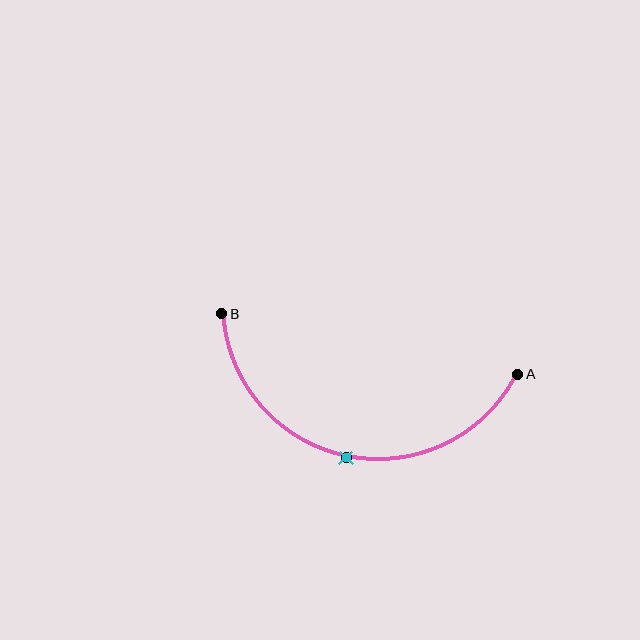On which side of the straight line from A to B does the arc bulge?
The arc bulges below the straight line connecting A and B.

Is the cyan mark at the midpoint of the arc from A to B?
Yes. The cyan mark lies on the arc at equal arc-length from both A and B — it is the arc midpoint.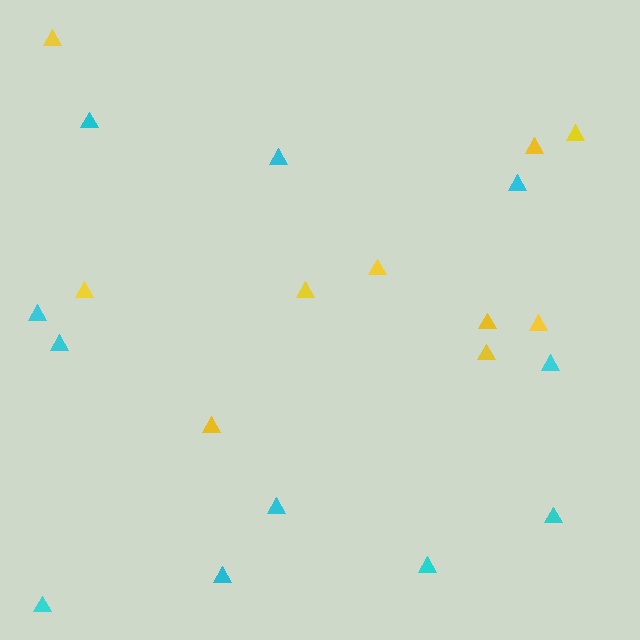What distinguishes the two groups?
There are 2 groups: one group of yellow triangles (10) and one group of cyan triangles (11).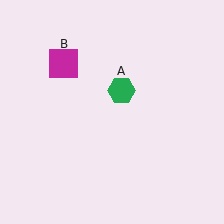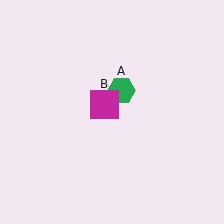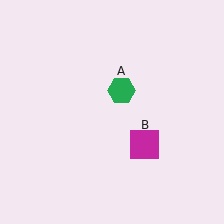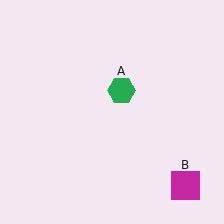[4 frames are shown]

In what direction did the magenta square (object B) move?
The magenta square (object B) moved down and to the right.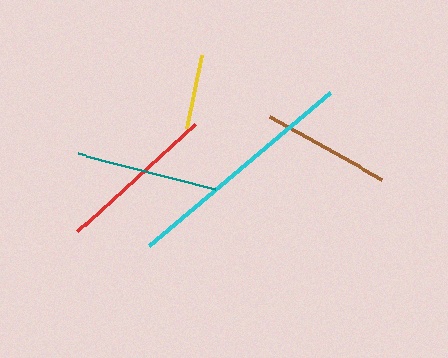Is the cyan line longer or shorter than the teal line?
The cyan line is longer than the teal line.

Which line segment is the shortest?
The yellow line is the shortest at approximately 75 pixels.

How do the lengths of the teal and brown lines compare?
The teal and brown lines are approximately the same length.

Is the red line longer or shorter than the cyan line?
The cyan line is longer than the red line.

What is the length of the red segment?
The red segment is approximately 160 pixels long.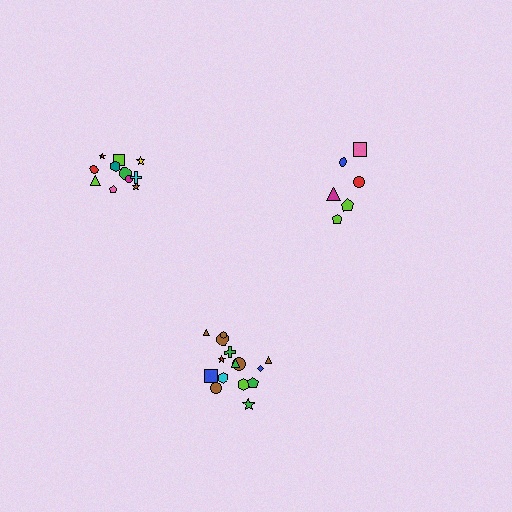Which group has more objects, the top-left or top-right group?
The top-left group.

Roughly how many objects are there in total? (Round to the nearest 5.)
Roughly 35 objects in total.